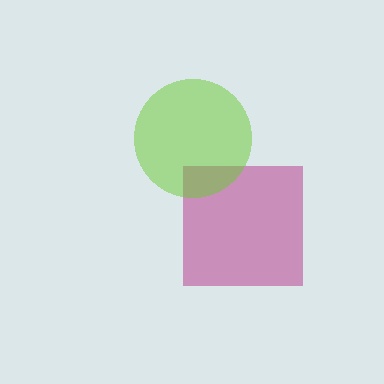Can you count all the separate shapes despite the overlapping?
Yes, there are 2 separate shapes.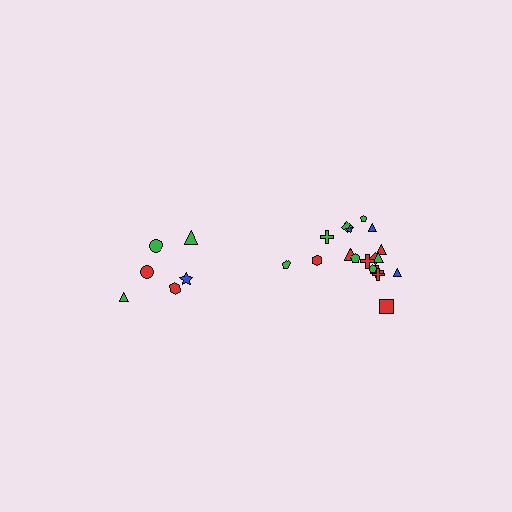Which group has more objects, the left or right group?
The right group.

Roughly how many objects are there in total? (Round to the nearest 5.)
Roughly 25 objects in total.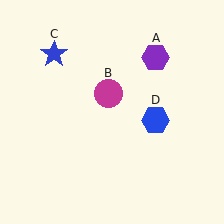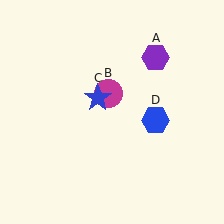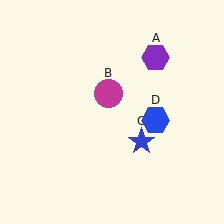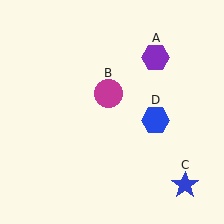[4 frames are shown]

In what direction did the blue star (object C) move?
The blue star (object C) moved down and to the right.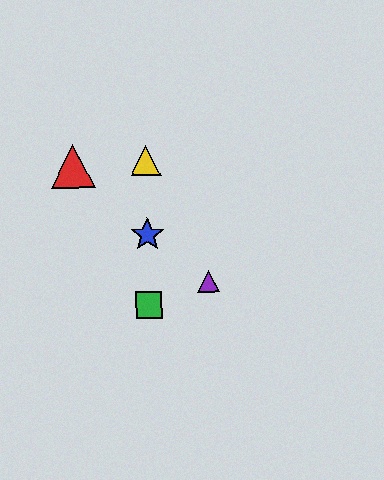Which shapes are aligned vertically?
The blue star, the green square, the yellow triangle are aligned vertically.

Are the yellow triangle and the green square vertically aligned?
Yes, both are at x≈146.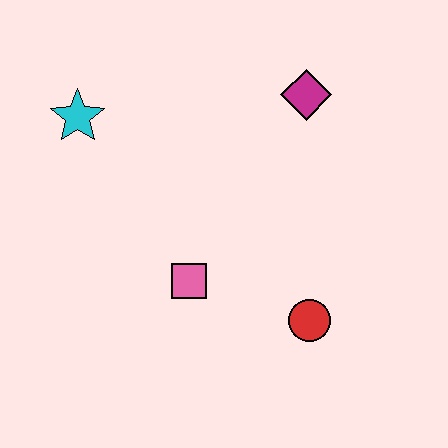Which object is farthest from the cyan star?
The red circle is farthest from the cyan star.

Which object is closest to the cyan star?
The pink square is closest to the cyan star.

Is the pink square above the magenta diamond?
No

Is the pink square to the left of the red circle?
Yes